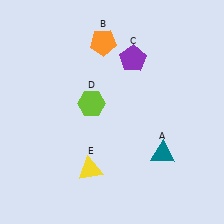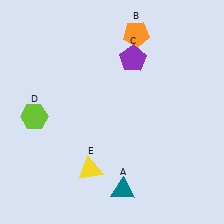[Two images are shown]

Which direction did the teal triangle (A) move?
The teal triangle (A) moved left.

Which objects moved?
The objects that moved are: the teal triangle (A), the orange pentagon (B), the lime hexagon (D).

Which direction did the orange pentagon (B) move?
The orange pentagon (B) moved right.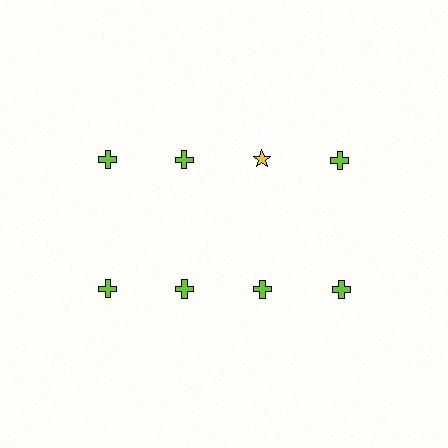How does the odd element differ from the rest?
It differs in both color (yellow instead of lime) and shape (star instead of cross).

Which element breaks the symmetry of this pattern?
The yellow star in the top row, center column breaks the symmetry. All other shapes are lime crosses.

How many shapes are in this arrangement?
There are 8 shapes arranged in a grid pattern.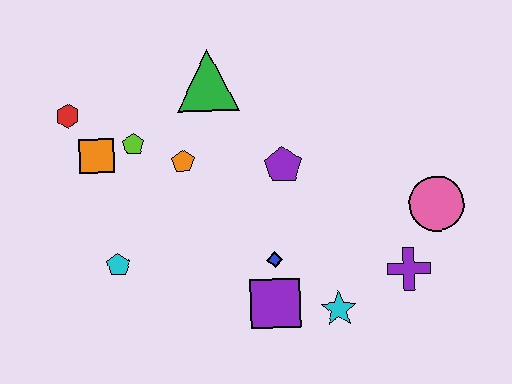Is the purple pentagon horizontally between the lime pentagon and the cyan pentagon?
No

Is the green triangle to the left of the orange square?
No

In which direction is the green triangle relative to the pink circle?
The green triangle is to the left of the pink circle.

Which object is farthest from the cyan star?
The red hexagon is farthest from the cyan star.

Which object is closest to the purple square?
The blue diamond is closest to the purple square.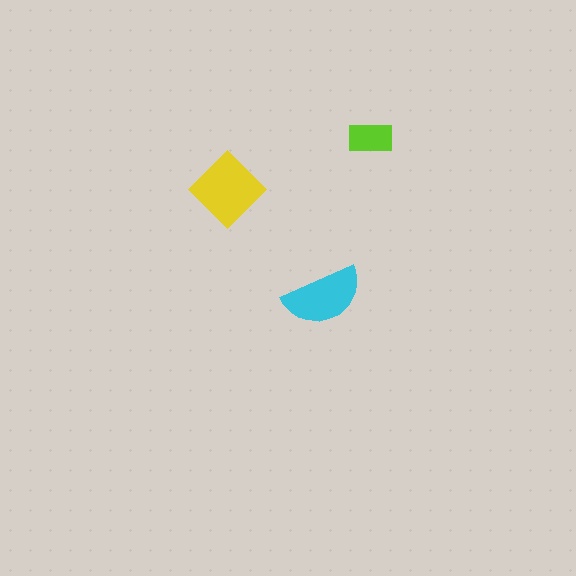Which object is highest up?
The lime rectangle is topmost.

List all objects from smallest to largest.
The lime rectangle, the cyan semicircle, the yellow diamond.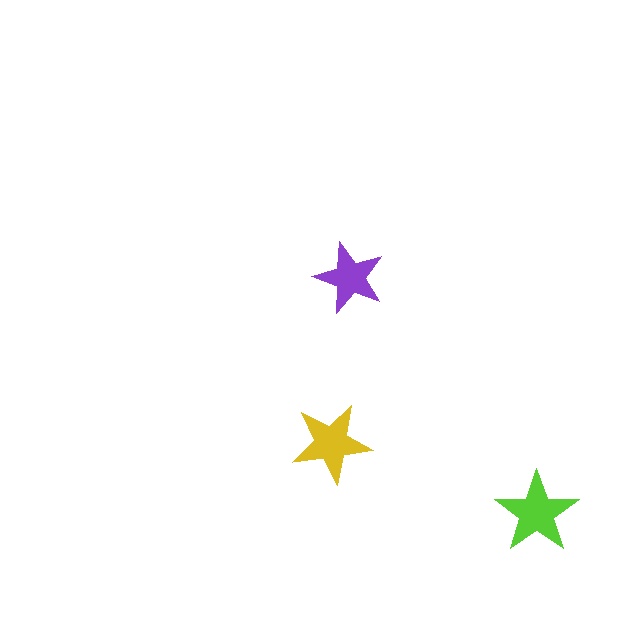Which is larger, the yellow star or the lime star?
The lime one.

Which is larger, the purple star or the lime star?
The lime one.